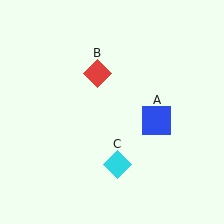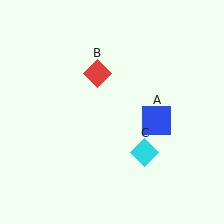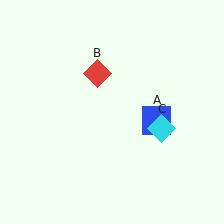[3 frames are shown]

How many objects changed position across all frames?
1 object changed position: cyan diamond (object C).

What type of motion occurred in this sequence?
The cyan diamond (object C) rotated counterclockwise around the center of the scene.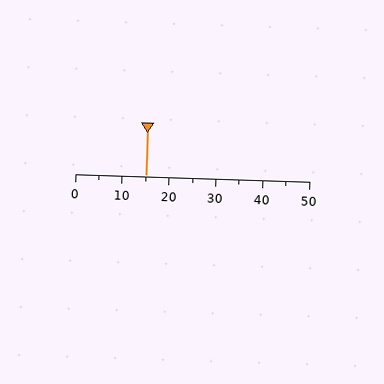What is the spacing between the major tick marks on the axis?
The major ticks are spaced 10 apart.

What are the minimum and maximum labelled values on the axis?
The axis runs from 0 to 50.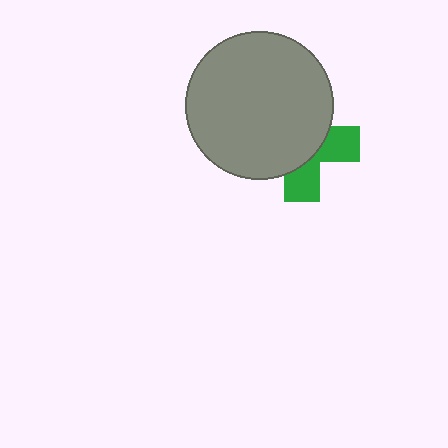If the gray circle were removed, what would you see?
You would see the complete green cross.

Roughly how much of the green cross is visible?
A small part of it is visible (roughly 36%).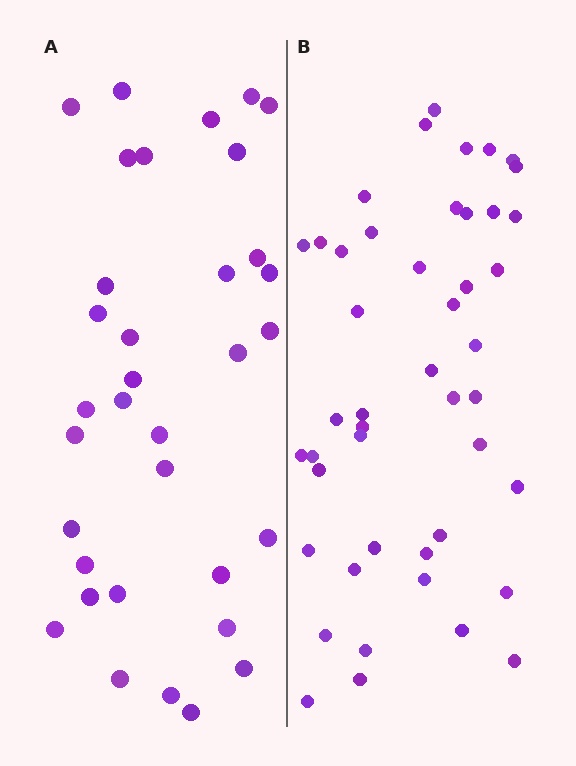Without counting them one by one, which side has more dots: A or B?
Region B (the right region) has more dots.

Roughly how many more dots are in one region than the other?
Region B has roughly 12 or so more dots than region A.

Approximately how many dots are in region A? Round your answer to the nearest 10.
About 30 dots. (The exact count is 34, which rounds to 30.)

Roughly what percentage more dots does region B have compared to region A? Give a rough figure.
About 35% more.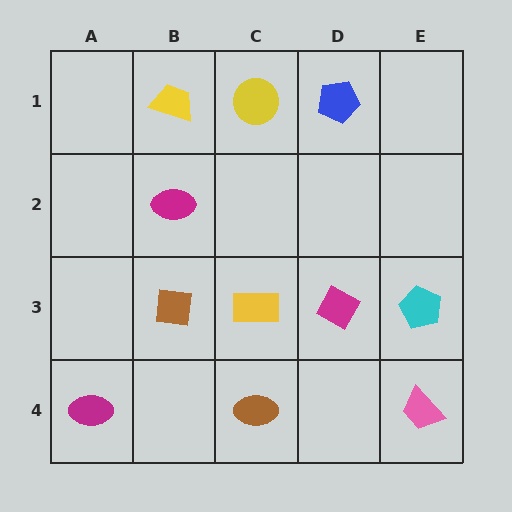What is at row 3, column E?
A cyan pentagon.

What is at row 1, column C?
A yellow circle.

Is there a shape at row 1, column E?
No, that cell is empty.